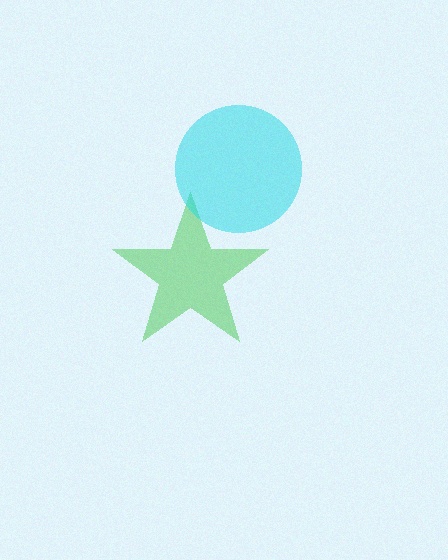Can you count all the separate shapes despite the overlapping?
Yes, there are 2 separate shapes.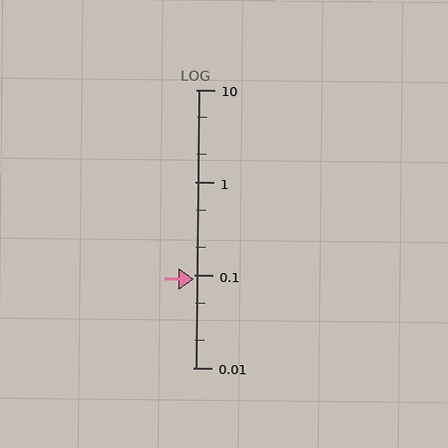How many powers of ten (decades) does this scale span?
The scale spans 3 decades, from 0.01 to 10.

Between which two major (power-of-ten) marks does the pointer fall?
The pointer is between 0.01 and 0.1.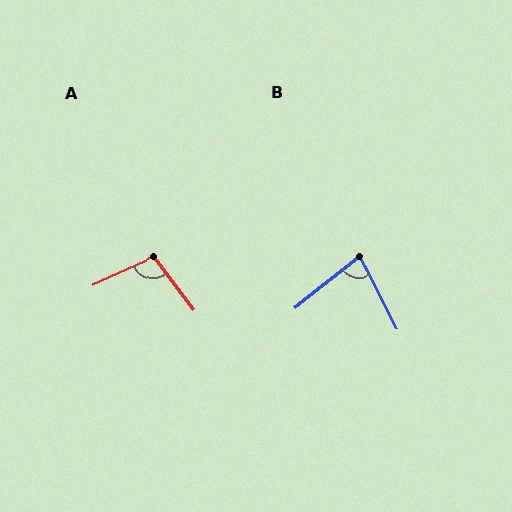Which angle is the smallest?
B, at approximately 79 degrees.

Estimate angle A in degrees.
Approximately 102 degrees.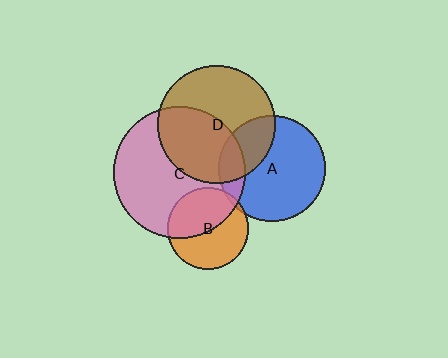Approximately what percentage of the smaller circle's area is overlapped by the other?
Approximately 50%.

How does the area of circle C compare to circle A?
Approximately 1.5 times.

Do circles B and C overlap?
Yes.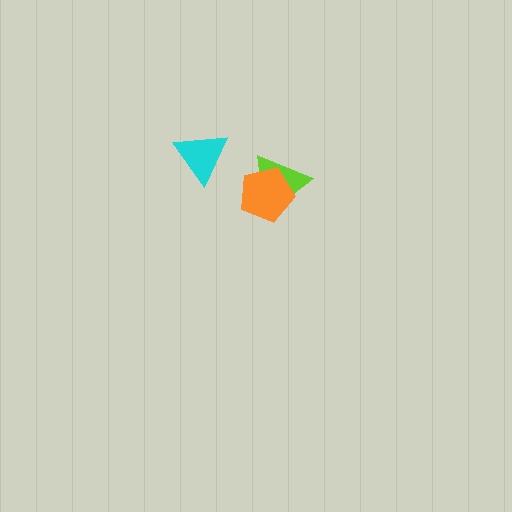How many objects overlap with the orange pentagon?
1 object overlaps with the orange pentagon.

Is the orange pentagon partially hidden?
No, no other shape covers it.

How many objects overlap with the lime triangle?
1 object overlaps with the lime triangle.